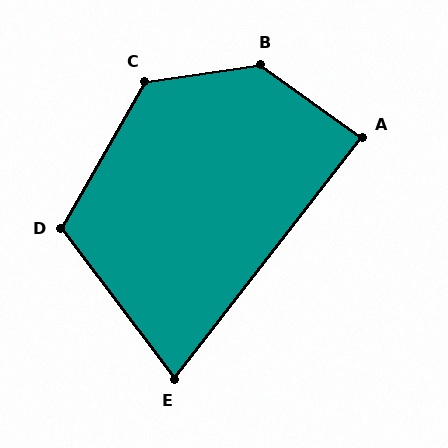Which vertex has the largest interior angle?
B, at approximately 136 degrees.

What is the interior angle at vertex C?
Approximately 128 degrees (obtuse).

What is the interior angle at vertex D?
Approximately 113 degrees (obtuse).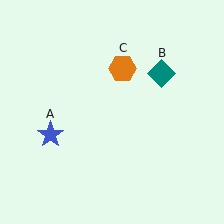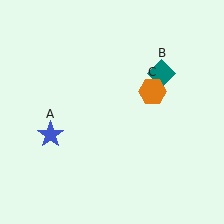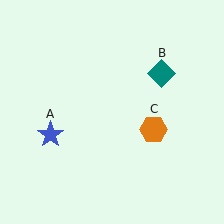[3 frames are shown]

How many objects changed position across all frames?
1 object changed position: orange hexagon (object C).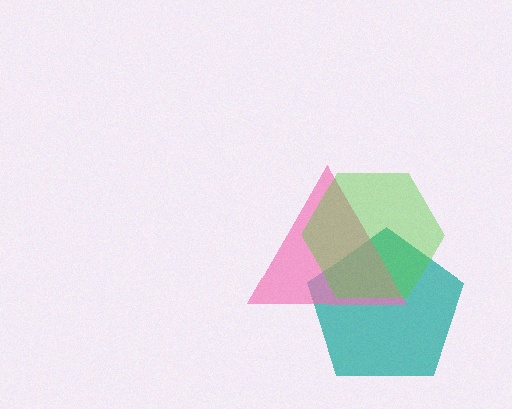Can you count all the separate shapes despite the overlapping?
Yes, there are 3 separate shapes.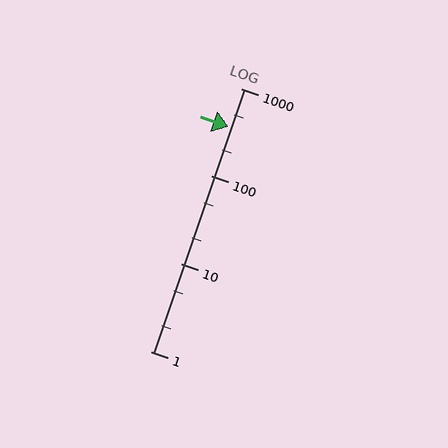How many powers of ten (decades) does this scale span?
The scale spans 3 decades, from 1 to 1000.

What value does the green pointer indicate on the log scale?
The pointer indicates approximately 370.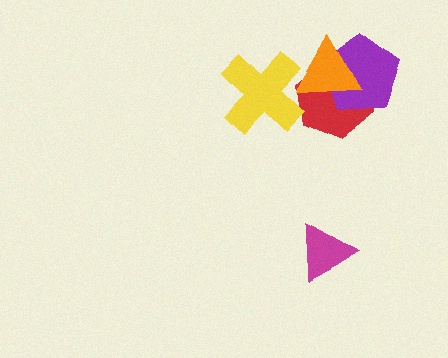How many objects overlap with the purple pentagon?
2 objects overlap with the purple pentagon.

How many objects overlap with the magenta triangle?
0 objects overlap with the magenta triangle.